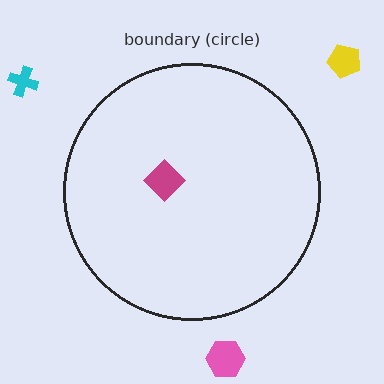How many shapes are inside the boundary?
1 inside, 3 outside.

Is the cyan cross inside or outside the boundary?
Outside.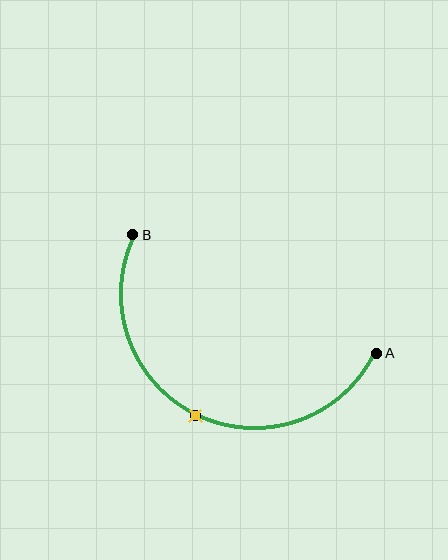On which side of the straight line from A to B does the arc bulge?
The arc bulges below the straight line connecting A and B.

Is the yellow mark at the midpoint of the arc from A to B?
Yes. The yellow mark lies on the arc at equal arc-length from both A and B — it is the arc midpoint.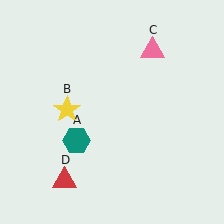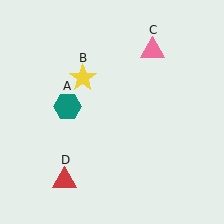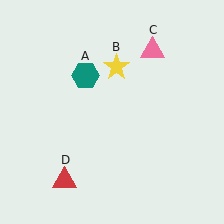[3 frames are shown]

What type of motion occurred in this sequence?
The teal hexagon (object A), yellow star (object B) rotated clockwise around the center of the scene.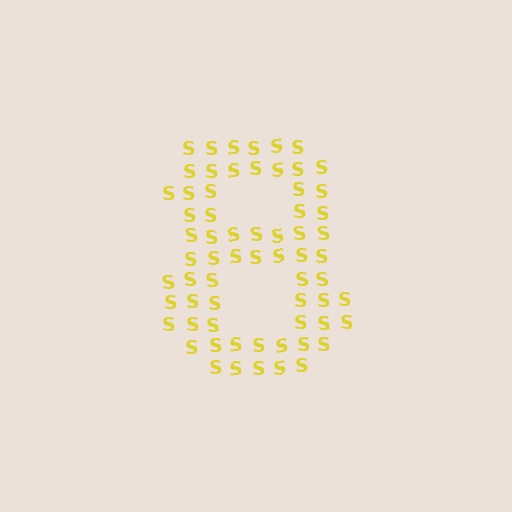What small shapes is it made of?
It is made of small letter S's.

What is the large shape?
The large shape is the digit 8.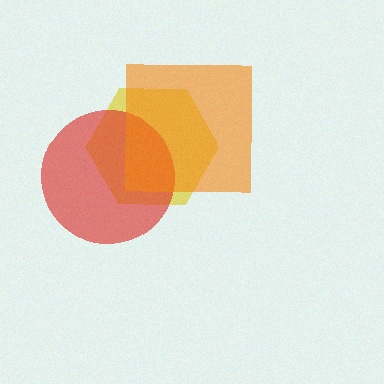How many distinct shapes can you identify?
There are 3 distinct shapes: a yellow hexagon, a red circle, an orange square.